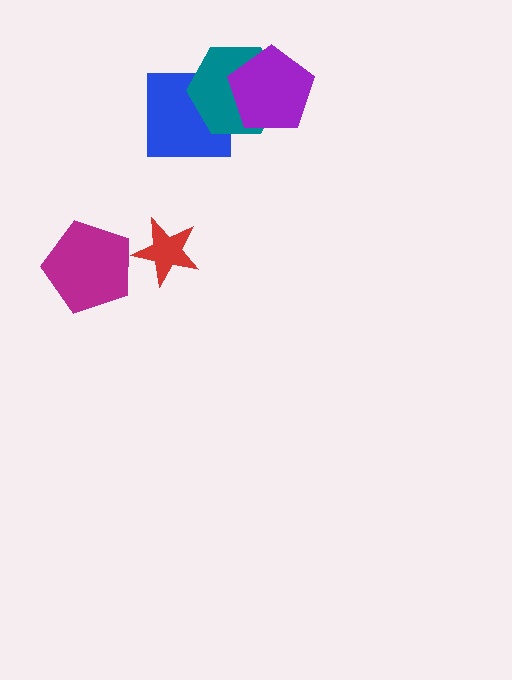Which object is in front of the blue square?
The teal hexagon is in front of the blue square.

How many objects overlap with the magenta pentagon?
0 objects overlap with the magenta pentagon.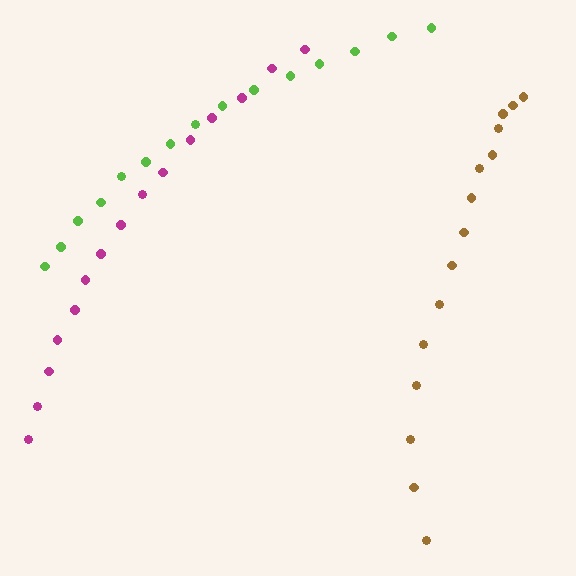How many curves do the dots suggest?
There are 3 distinct paths.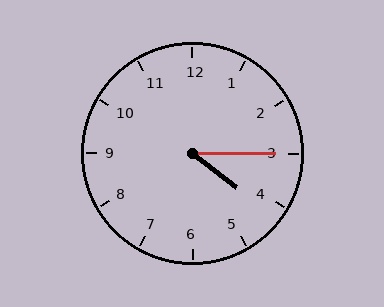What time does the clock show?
4:15.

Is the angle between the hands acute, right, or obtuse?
It is acute.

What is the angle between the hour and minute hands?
Approximately 38 degrees.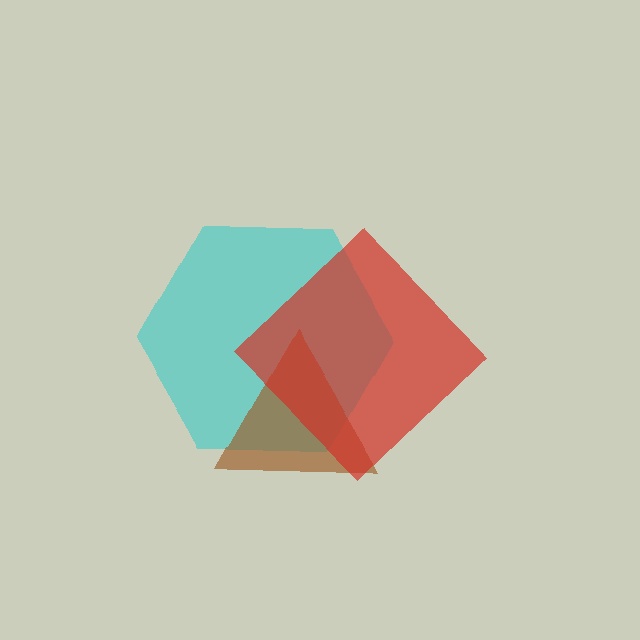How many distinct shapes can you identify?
There are 3 distinct shapes: a cyan hexagon, a brown triangle, a red diamond.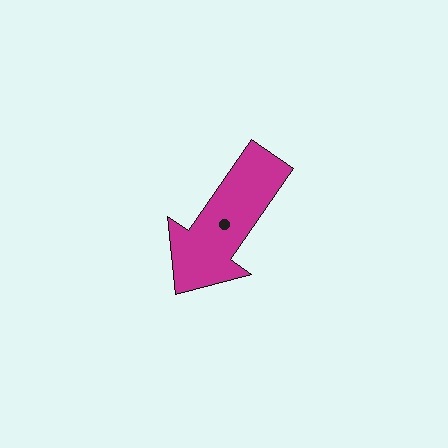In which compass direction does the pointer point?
Southwest.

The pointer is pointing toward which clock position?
Roughly 7 o'clock.